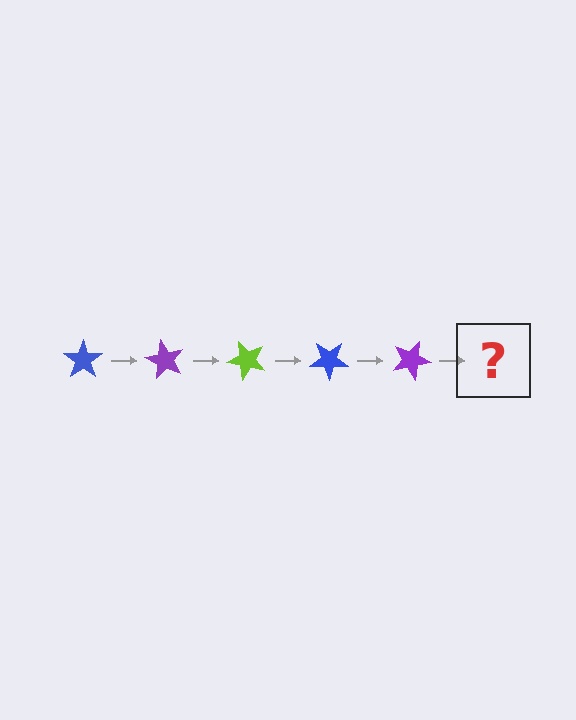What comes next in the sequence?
The next element should be a lime star, rotated 300 degrees from the start.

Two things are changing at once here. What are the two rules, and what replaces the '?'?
The two rules are that it rotates 60 degrees each step and the color cycles through blue, purple, and lime. The '?' should be a lime star, rotated 300 degrees from the start.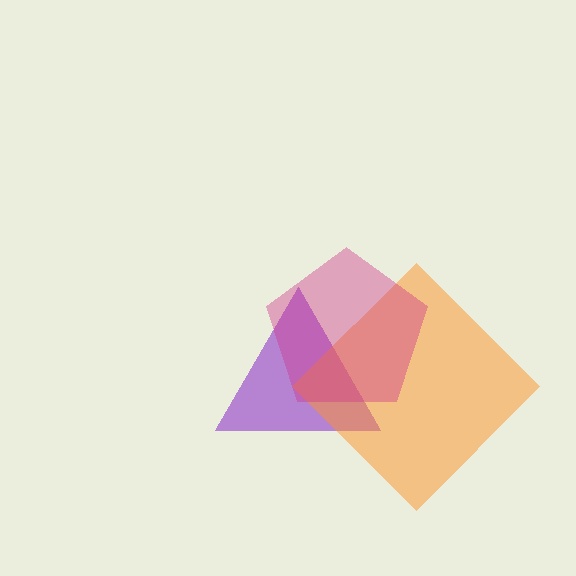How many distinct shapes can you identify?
There are 3 distinct shapes: a purple triangle, an orange diamond, a magenta pentagon.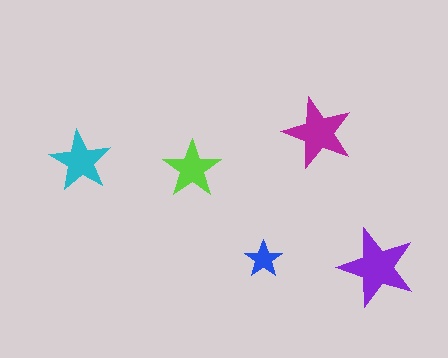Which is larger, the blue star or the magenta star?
The magenta one.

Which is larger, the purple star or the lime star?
The purple one.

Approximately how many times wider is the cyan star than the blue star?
About 1.5 times wider.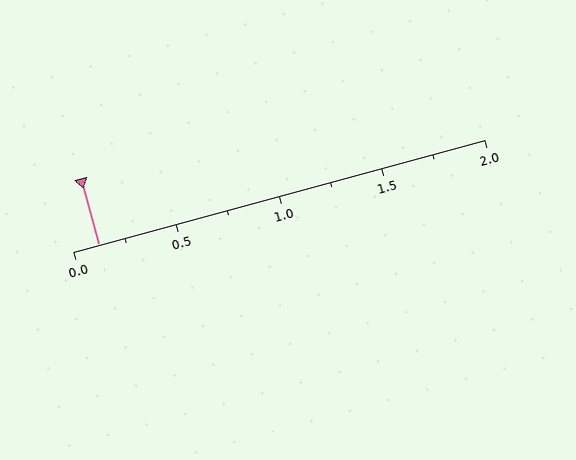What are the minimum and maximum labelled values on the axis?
The axis runs from 0.0 to 2.0.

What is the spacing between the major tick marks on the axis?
The major ticks are spaced 0.5 apart.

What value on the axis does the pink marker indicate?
The marker indicates approximately 0.12.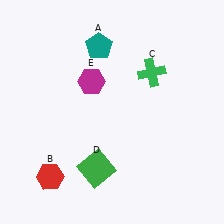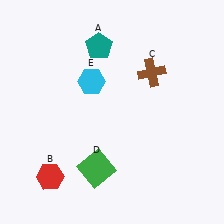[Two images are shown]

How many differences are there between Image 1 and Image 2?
There are 2 differences between the two images.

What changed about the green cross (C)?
In Image 1, C is green. In Image 2, it changed to brown.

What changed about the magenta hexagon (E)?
In Image 1, E is magenta. In Image 2, it changed to cyan.